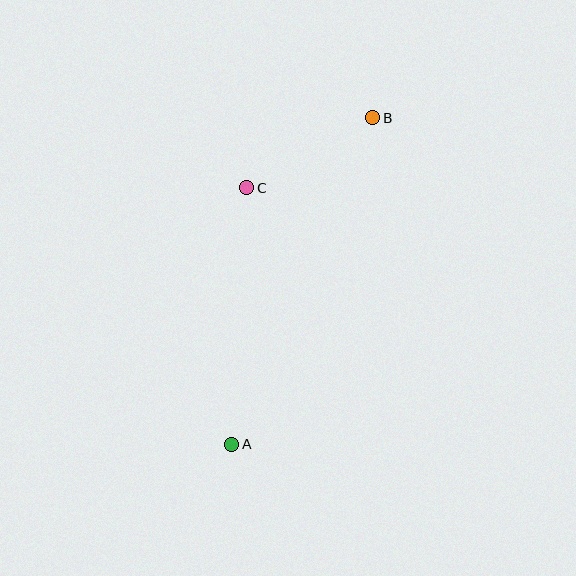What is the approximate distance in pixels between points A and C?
The distance between A and C is approximately 257 pixels.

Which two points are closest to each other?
Points B and C are closest to each other.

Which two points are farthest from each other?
Points A and B are farthest from each other.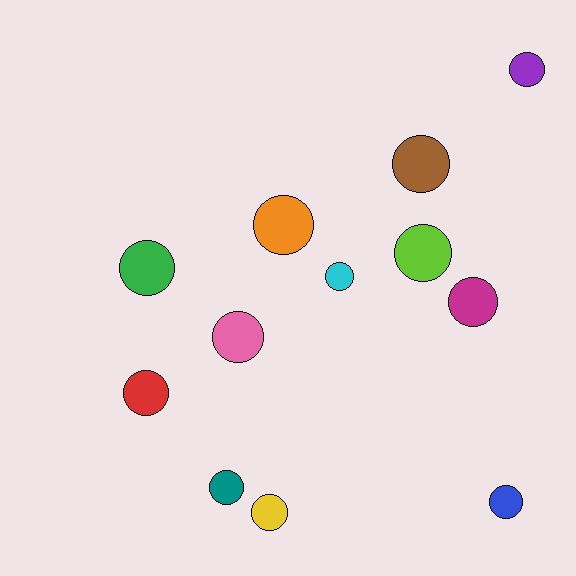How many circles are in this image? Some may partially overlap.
There are 12 circles.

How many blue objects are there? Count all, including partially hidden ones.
There is 1 blue object.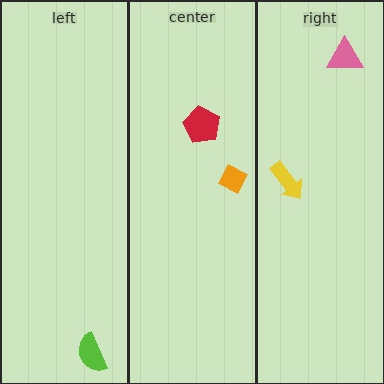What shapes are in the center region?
The orange diamond, the red pentagon.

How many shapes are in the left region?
1.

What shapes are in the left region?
The lime semicircle.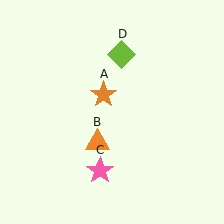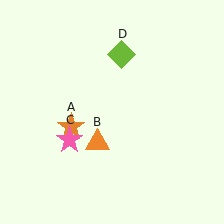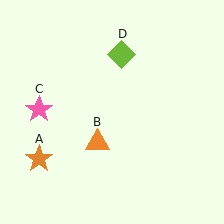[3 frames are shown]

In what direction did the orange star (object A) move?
The orange star (object A) moved down and to the left.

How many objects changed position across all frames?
2 objects changed position: orange star (object A), pink star (object C).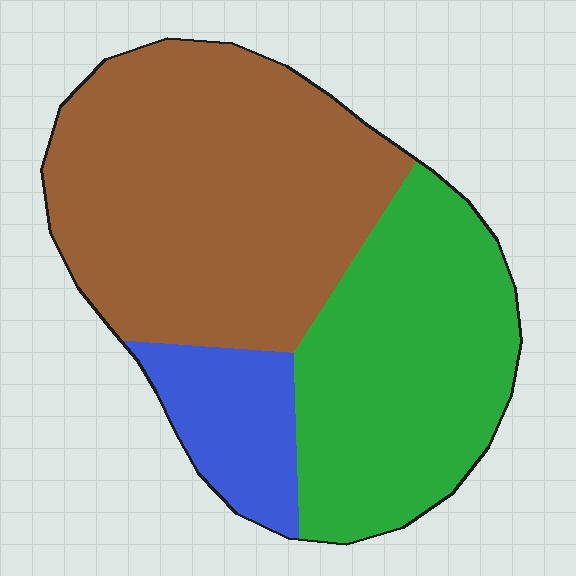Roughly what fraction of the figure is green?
Green covers about 35% of the figure.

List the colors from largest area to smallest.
From largest to smallest: brown, green, blue.